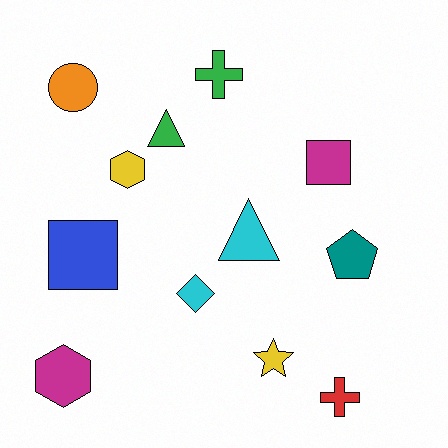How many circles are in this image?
There is 1 circle.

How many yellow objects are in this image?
There are 2 yellow objects.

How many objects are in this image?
There are 12 objects.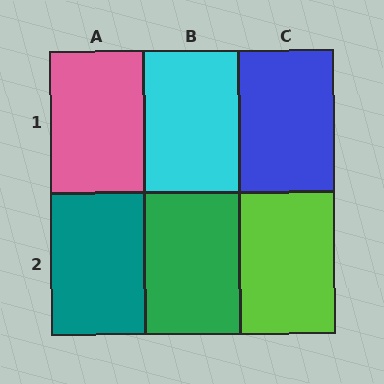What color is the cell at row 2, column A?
Teal.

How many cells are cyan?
1 cell is cyan.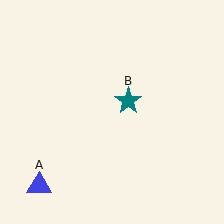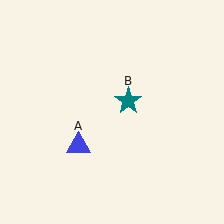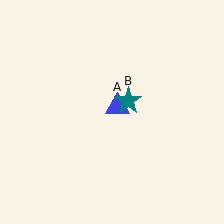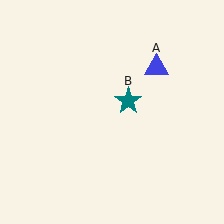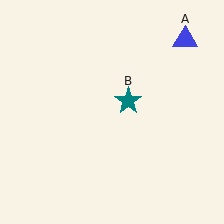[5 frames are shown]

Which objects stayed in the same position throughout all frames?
Teal star (object B) remained stationary.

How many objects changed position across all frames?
1 object changed position: blue triangle (object A).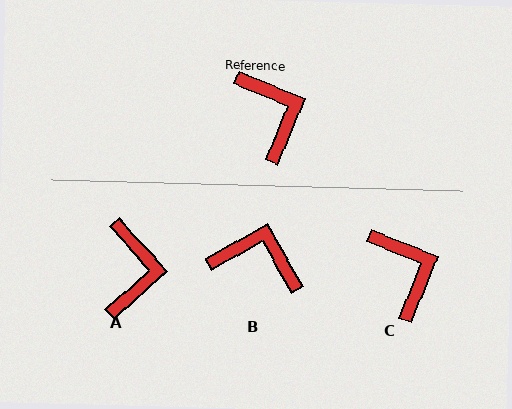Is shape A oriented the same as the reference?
No, it is off by about 26 degrees.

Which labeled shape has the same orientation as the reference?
C.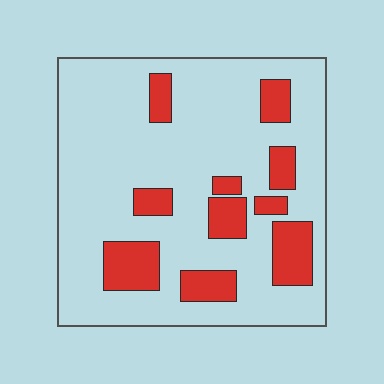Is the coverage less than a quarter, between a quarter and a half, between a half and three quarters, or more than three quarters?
Less than a quarter.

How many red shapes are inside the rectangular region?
10.